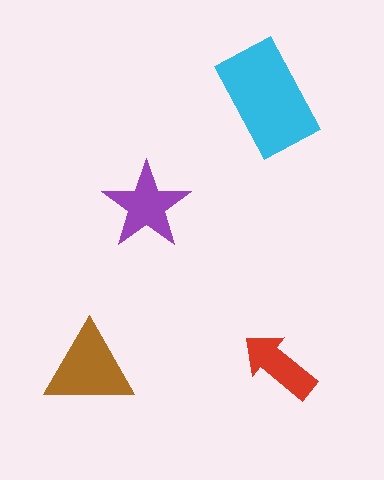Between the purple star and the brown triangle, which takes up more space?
The brown triangle.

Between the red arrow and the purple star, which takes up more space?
The purple star.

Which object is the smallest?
The red arrow.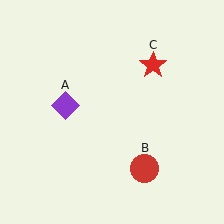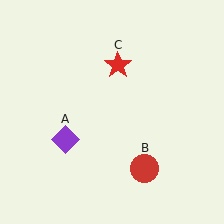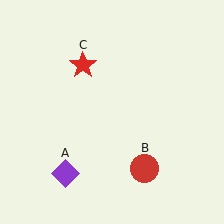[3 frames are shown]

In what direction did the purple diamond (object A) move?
The purple diamond (object A) moved down.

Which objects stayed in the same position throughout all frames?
Red circle (object B) remained stationary.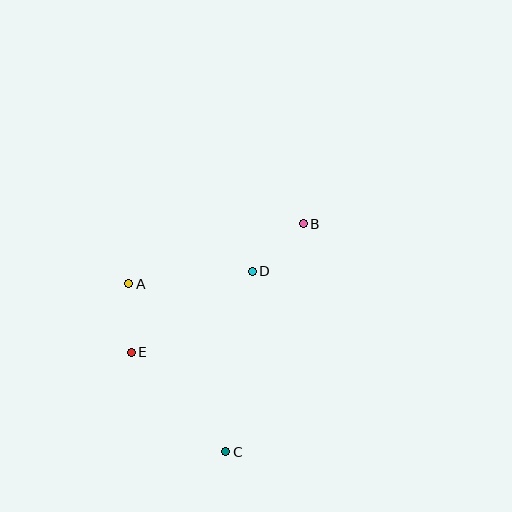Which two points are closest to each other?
Points A and E are closest to each other.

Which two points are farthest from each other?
Points B and C are farthest from each other.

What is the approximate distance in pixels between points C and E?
The distance between C and E is approximately 137 pixels.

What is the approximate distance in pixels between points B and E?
The distance between B and E is approximately 215 pixels.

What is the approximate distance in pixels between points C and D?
The distance between C and D is approximately 182 pixels.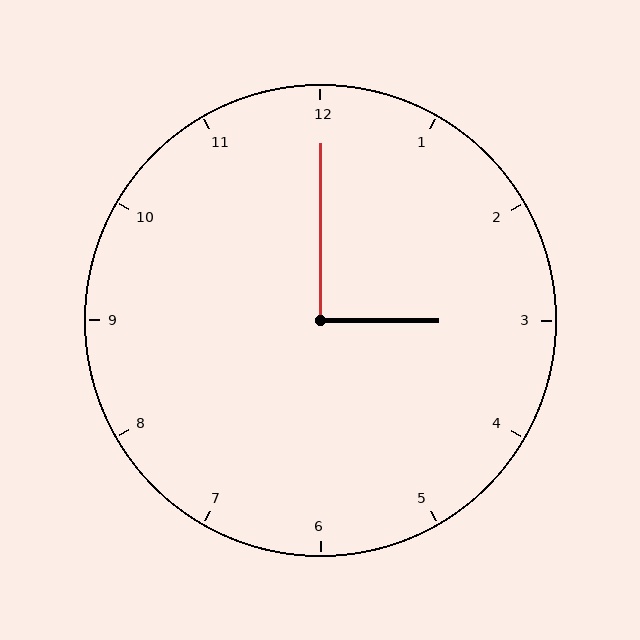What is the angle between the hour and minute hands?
Approximately 90 degrees.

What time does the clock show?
3:00.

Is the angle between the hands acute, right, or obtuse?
It is right.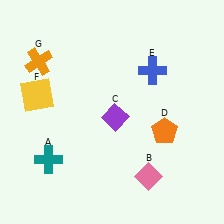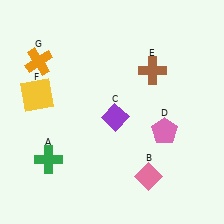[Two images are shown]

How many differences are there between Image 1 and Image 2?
There are 3 differences between the two images.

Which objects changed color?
A changed from teal to green. D changed from orange to pink. E changed from blue to brown.